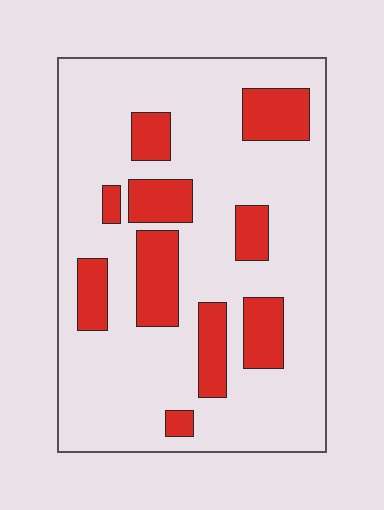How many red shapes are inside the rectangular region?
10.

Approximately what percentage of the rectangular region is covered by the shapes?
Approximately 20%.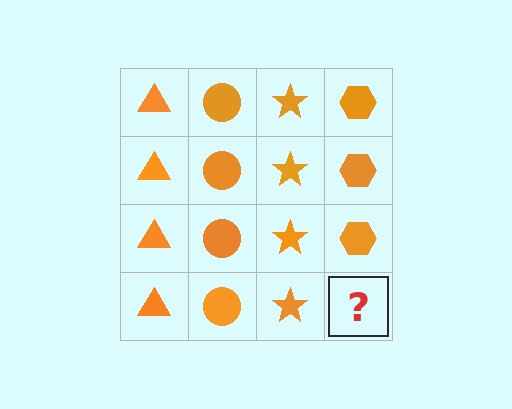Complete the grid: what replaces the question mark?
The question mark should be replaced with an orange hexagon.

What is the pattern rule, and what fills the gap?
The rule is that each column has a consistent shape. The gap should be filled with an orange hexagon.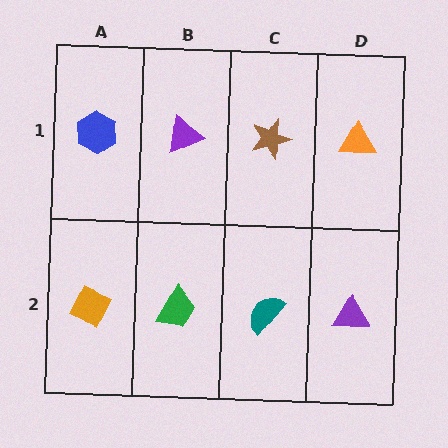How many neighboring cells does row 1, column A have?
2.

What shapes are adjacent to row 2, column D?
An orange triangle (row 1, column D), a teal semicircle (row 2, column C).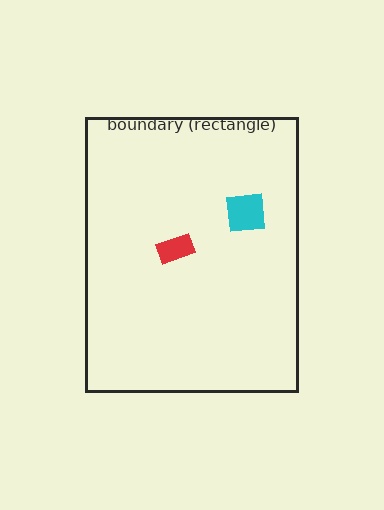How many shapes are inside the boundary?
2 inside, 0 outside.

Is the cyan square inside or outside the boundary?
Inside.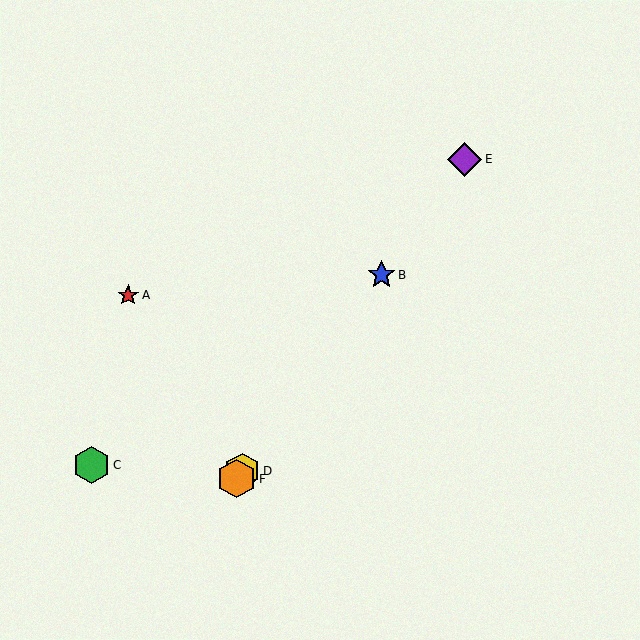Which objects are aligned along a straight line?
Objects B, D, E, F are aligned along a straight line.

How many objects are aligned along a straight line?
4 objects (B, D, E, F) are aligned along a straight line.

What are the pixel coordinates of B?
Object B is at (382, 275).